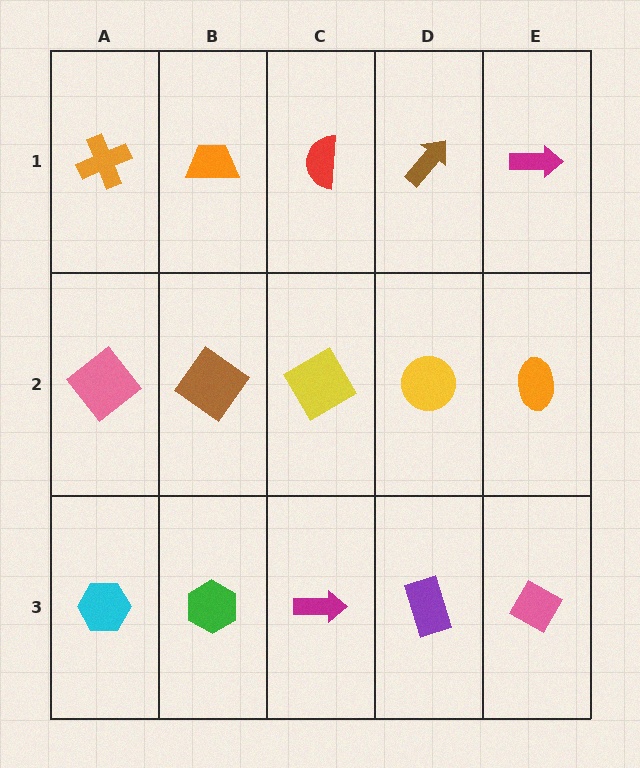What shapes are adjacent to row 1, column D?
A yellow circle (row 2, column D), a red semicircle (row 1, column C), a magenta arrow (row 1, column E).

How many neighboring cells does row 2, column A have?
3.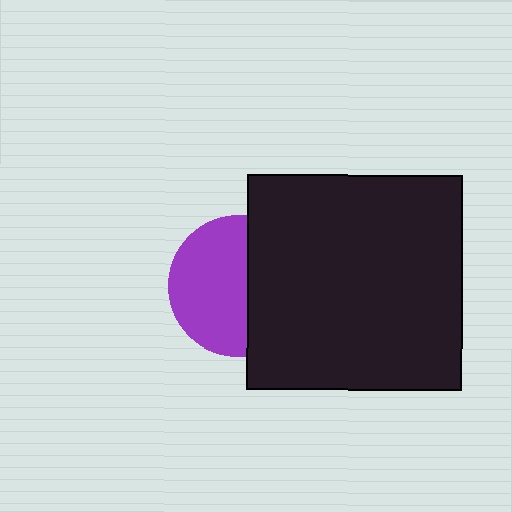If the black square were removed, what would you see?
You would see the complete purple circle.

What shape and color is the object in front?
The object in front is a black square.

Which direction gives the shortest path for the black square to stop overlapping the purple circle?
Moving right gives the shortest separation.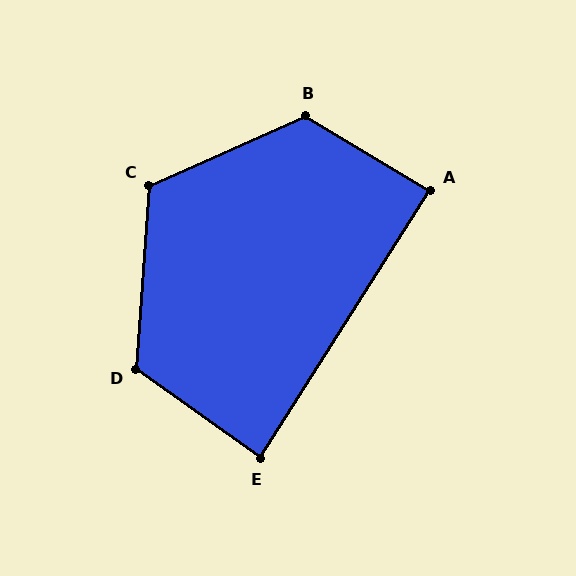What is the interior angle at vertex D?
Approximately 121 degrees (obtuse).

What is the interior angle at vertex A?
Approximately 88 degrees (approximately right).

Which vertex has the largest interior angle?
B, at approximately 125 degrees.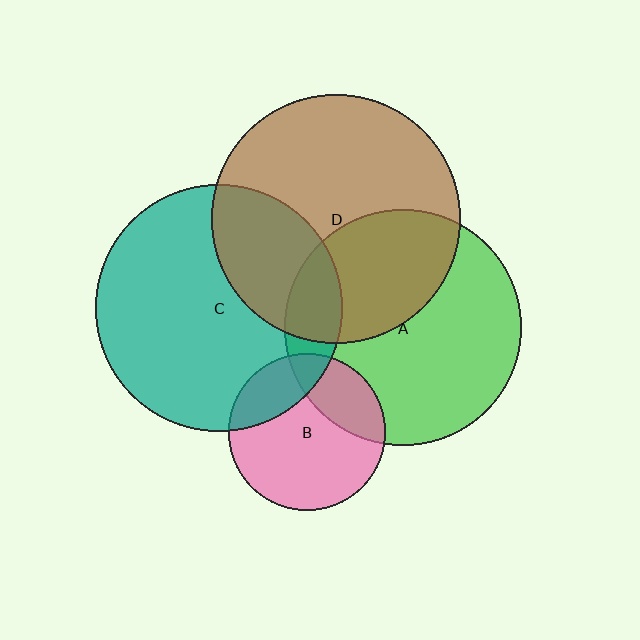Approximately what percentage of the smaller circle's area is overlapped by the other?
Approximately 40%.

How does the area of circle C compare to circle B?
Approximately 2.5 times.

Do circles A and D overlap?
Yes.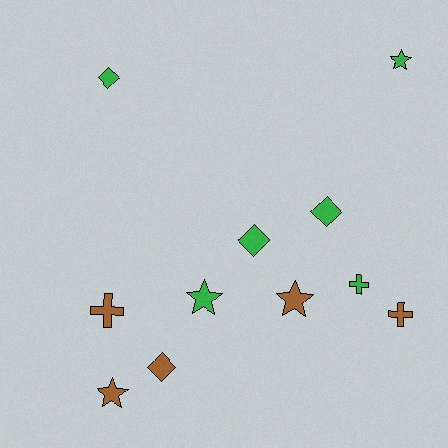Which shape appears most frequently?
Star, with 4 objects.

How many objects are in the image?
There are 11 objects.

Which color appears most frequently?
Green, with 6 objects.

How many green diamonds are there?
There are 3 green diamonds.